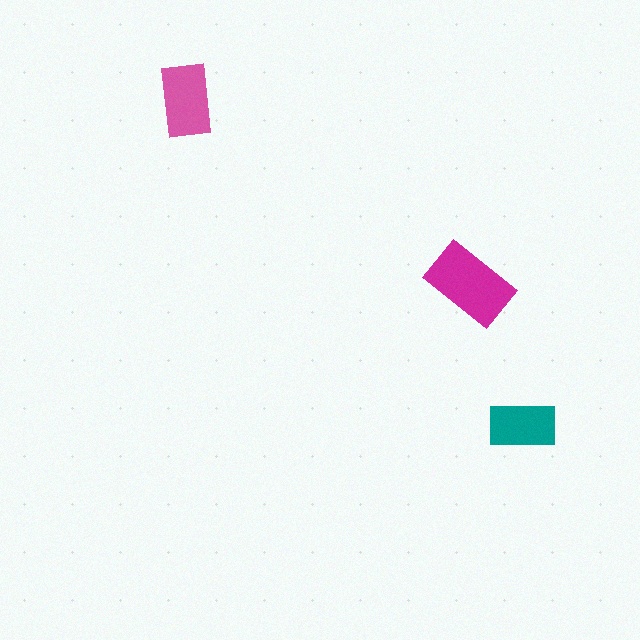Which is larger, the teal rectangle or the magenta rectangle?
The magenta one.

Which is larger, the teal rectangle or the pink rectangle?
The pink one.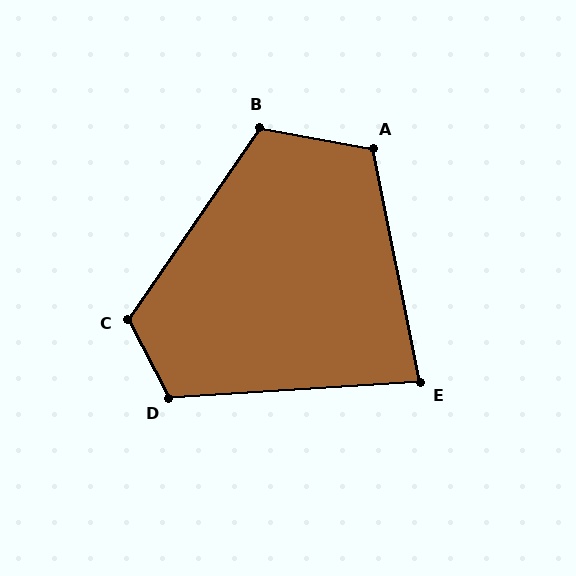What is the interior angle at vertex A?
Approximately 112 degrees (obtuse).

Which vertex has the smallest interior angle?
E, at approximately 82 degrees.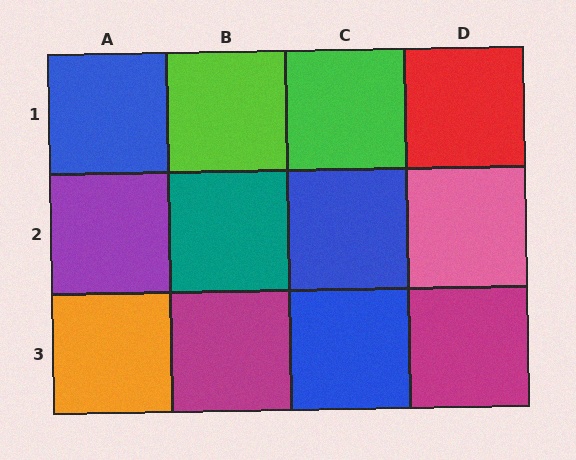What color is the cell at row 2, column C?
Blue.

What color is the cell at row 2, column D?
Pink.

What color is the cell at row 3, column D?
Magenta.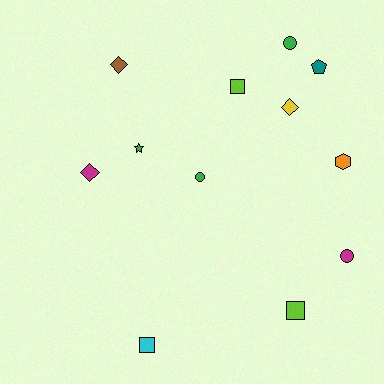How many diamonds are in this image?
There are 3 diamonds.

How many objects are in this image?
There are 12 objects.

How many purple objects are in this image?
There are no purple objects.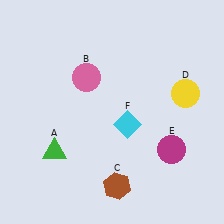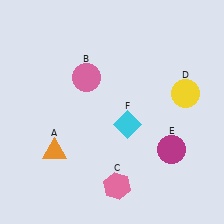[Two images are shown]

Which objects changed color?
A changed from green to orange. C changed from brown to pink.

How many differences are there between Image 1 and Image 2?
There are 2 differences between the two images.